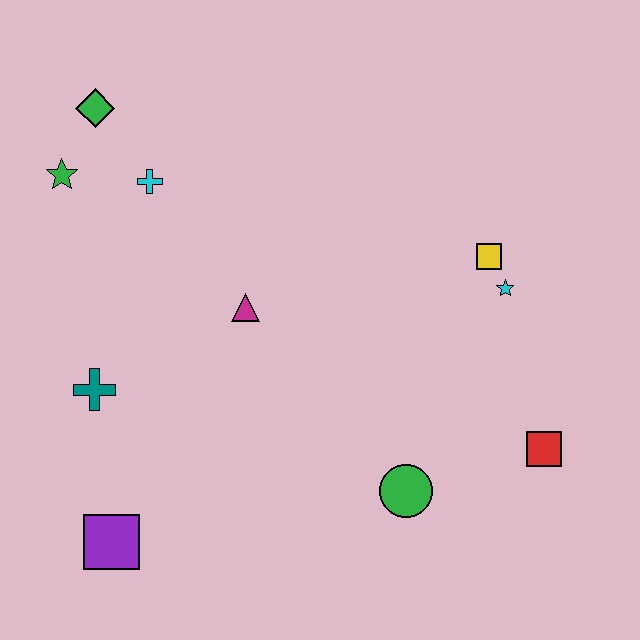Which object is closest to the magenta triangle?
The cyan cross is closest to the magenta triangle.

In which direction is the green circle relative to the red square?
The green circle is to the left of the red square.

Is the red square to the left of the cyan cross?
No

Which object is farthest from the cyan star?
The purple square is farthest from the cyan star.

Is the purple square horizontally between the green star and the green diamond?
No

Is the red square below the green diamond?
Yes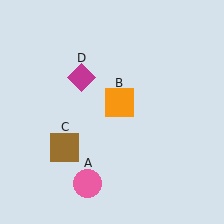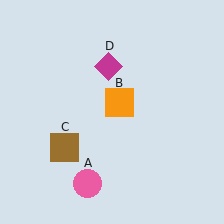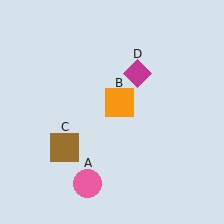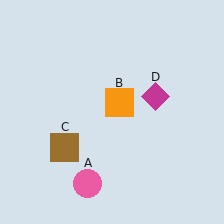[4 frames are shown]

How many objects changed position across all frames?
1 object changed position: magenta diamond (object D).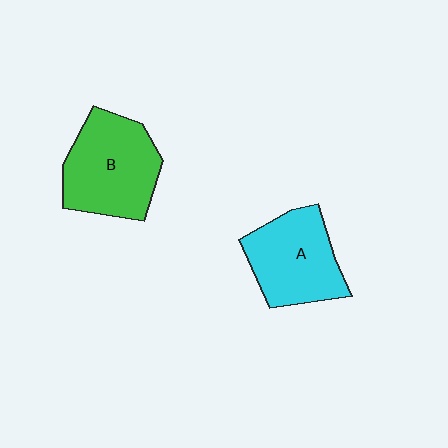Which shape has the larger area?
Shape B (green).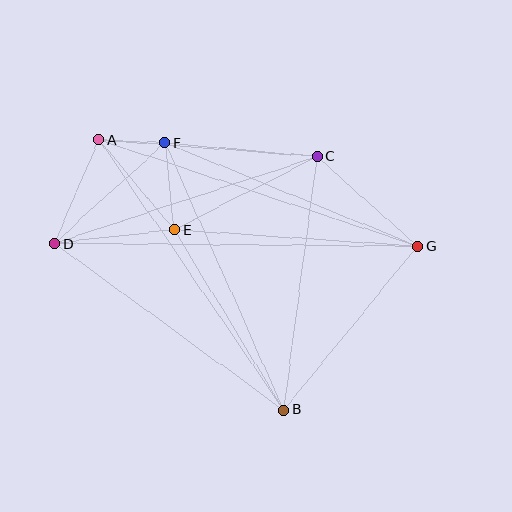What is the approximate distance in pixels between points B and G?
The distance between B and G is approximately 212 pixels.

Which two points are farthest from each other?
Points D and G are farthest from each other.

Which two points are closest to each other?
Points A and F are closest to each other.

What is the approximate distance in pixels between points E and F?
The distance between E and F is approximately 87 pixels.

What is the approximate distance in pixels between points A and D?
The distance between A and D is approximately 113 pixels.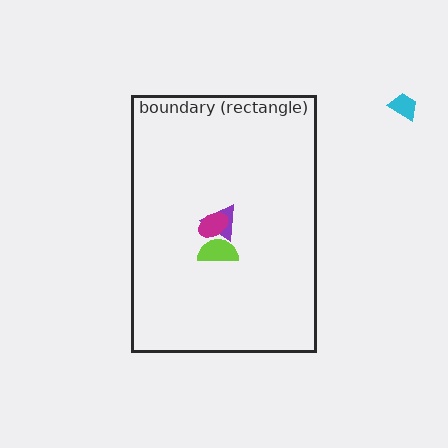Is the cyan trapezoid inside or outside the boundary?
Outside.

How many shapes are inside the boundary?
3 inside, 1 outside.